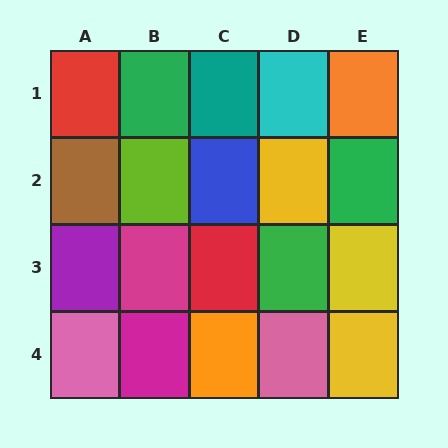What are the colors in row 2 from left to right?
Brown, lime, blue, yellow, green.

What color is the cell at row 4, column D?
Pink.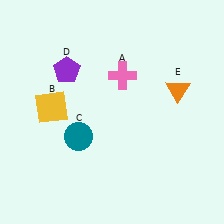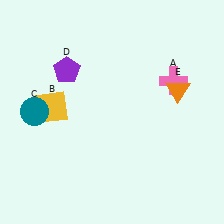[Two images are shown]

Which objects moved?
The objects that moved are: the pink cross (A), the teal circle (C).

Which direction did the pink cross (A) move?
The pink cross (A) moved right.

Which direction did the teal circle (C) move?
The teal circle (C) moved left.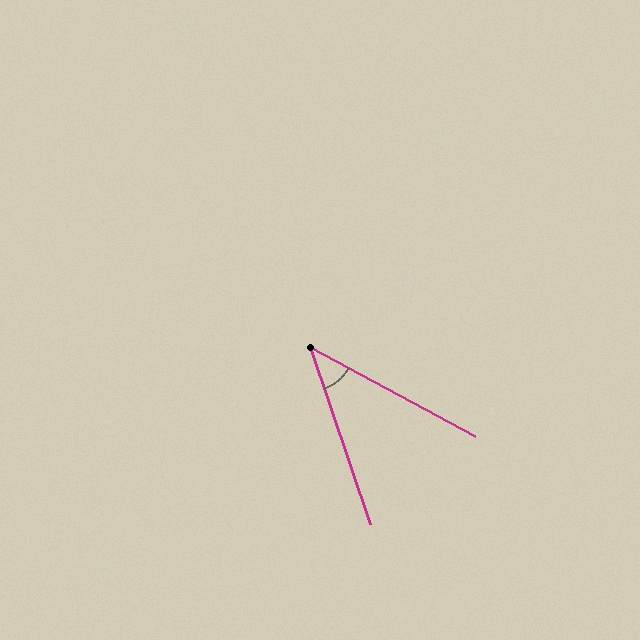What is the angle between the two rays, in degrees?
Approximately 43 degrees.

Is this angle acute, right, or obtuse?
It is acute.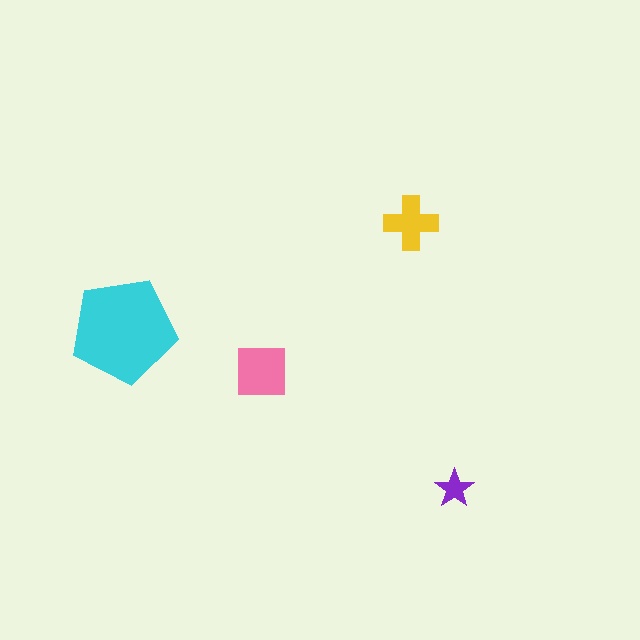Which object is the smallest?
The purple star.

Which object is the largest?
The cyan pentagon.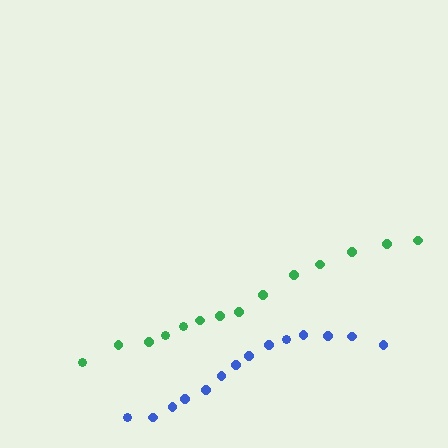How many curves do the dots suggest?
There are 2 distinct paths.